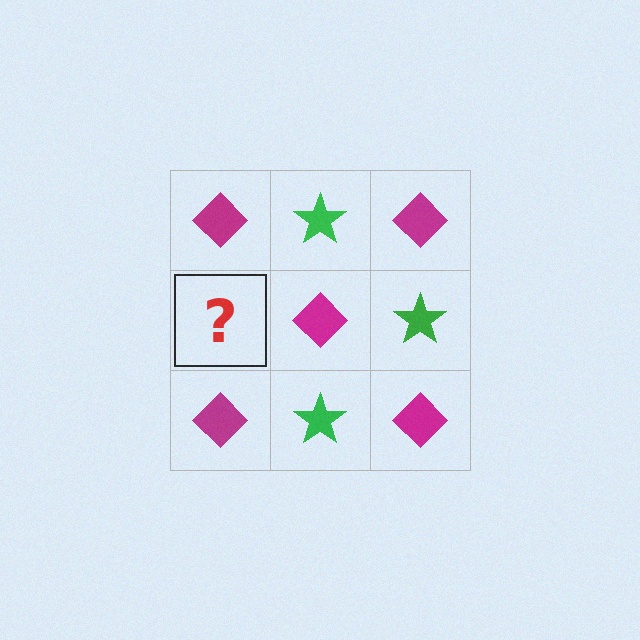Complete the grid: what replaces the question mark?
The question mark should be replaced with a green star.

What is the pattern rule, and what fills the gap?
The rule is that it alternates magenta diamond and green star in a checkerboard pattern. The gap should be filled with a green star.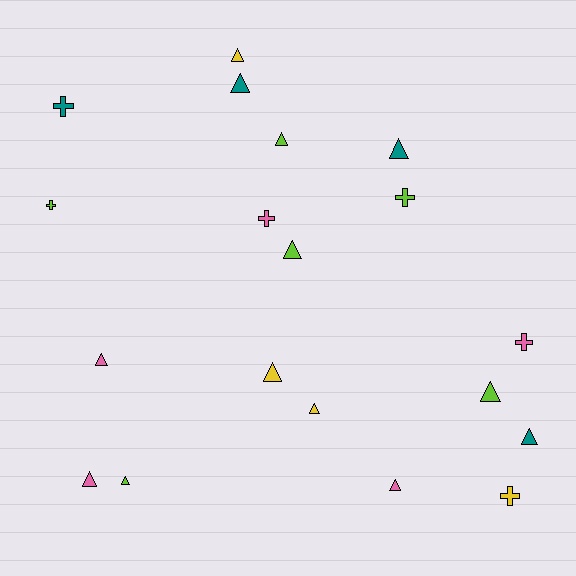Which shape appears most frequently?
Triangle, with 13 objects.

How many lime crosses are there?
There are 2 lime crosses.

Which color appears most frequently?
Lime, with 6 objects.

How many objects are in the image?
There are 19 objects.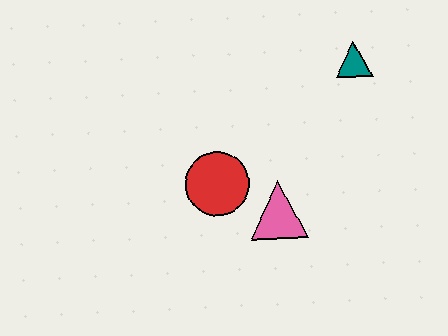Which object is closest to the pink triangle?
The red circle is closest to the pink triangle.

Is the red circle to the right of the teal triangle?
No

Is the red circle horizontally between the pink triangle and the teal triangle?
No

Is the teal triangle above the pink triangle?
Yes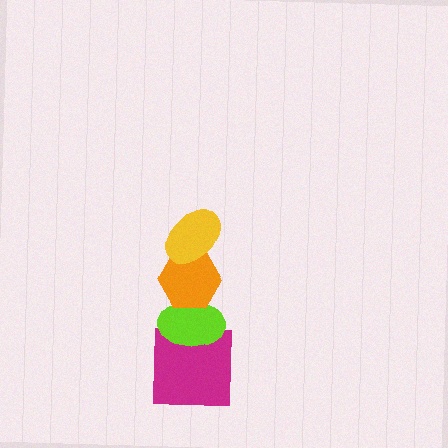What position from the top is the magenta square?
The magenta square is 4th from the top.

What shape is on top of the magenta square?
The lime ellipse is on top of the magenta square.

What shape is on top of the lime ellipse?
The orange hexagon is on top of the lime ellipse.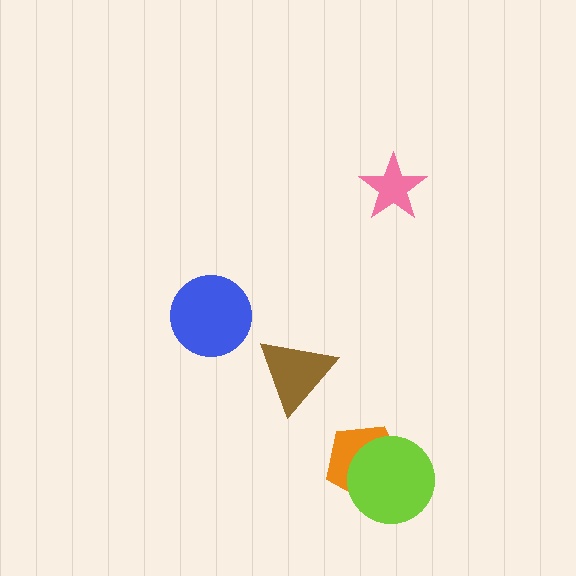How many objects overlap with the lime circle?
1 object overlaps with the lime circle.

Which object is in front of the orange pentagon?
The lime circle is in front of the orange pentagon.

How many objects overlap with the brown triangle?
0 objects overlap with the brown triangle.